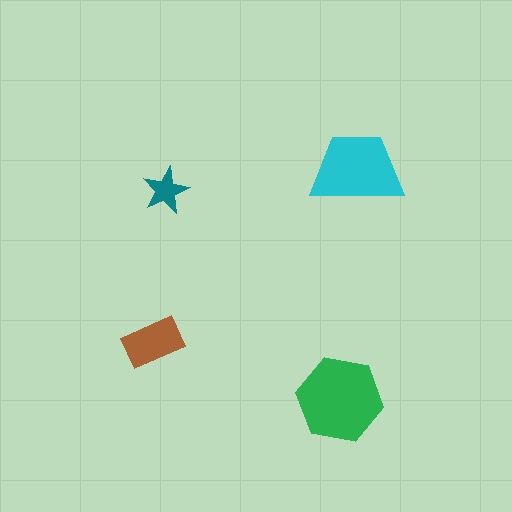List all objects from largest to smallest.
The green hexagon, the cyan trapezoid, the brown rectangle, the teal star.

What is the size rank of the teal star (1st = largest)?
4th.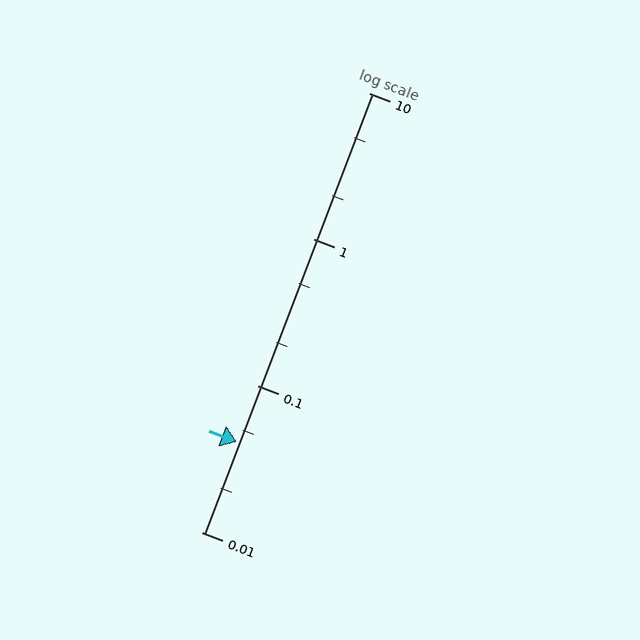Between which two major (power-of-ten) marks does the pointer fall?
The pointer is between 0.01 and 0.1.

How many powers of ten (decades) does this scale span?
The scale spans 3 decades, from 0.01 to 10.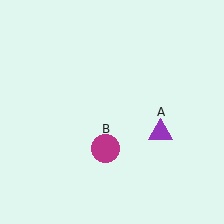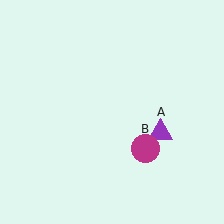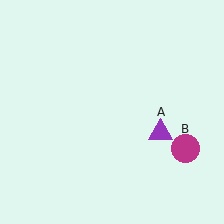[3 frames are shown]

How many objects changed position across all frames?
1 object changed position: magenta circle (object B).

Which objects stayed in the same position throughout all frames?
Purple triangle (object A) remained stationary.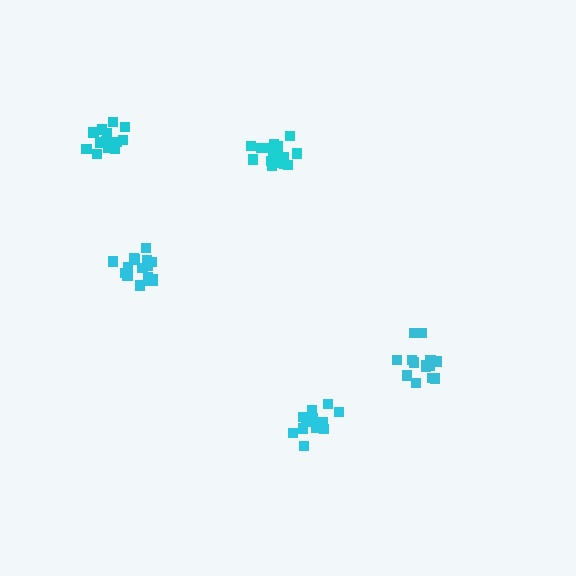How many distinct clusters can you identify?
There are 5 distinct clusters.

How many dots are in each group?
Group 1: 16 dots, Group 2: 17 dots, Group 3: 12 dots, Group 4: 15 dots, Group 5: 15 dots (75 total).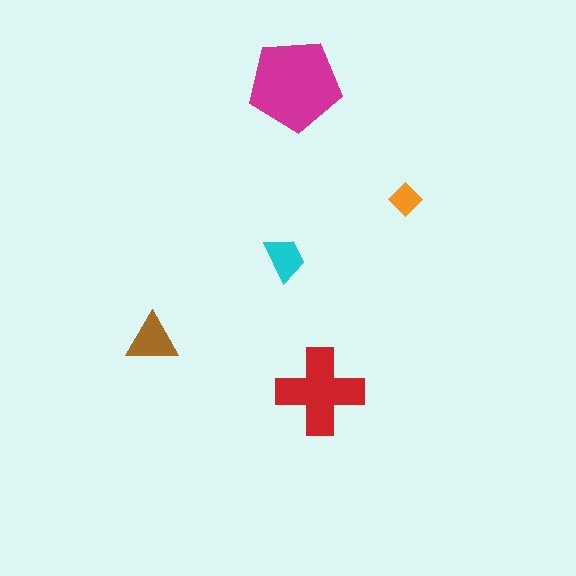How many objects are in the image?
There are 5 objects in the image.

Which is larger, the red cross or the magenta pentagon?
The magenta pentagon.